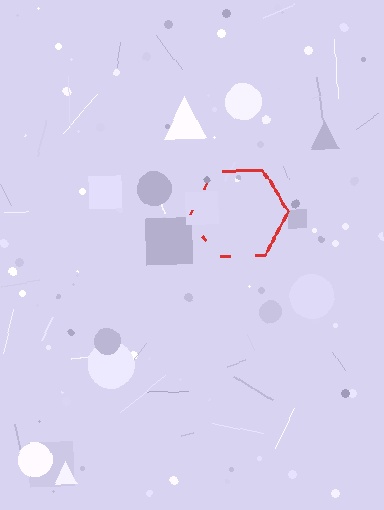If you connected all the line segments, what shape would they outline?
They would outline a hexagon.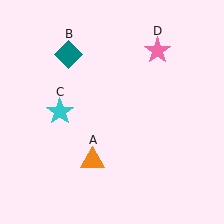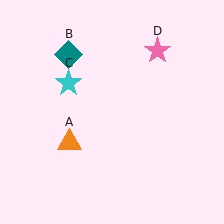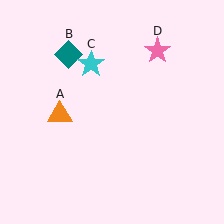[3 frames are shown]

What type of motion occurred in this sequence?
The orange triangle (object A), cyan star (object C) rotated clockwise around the center of the scene.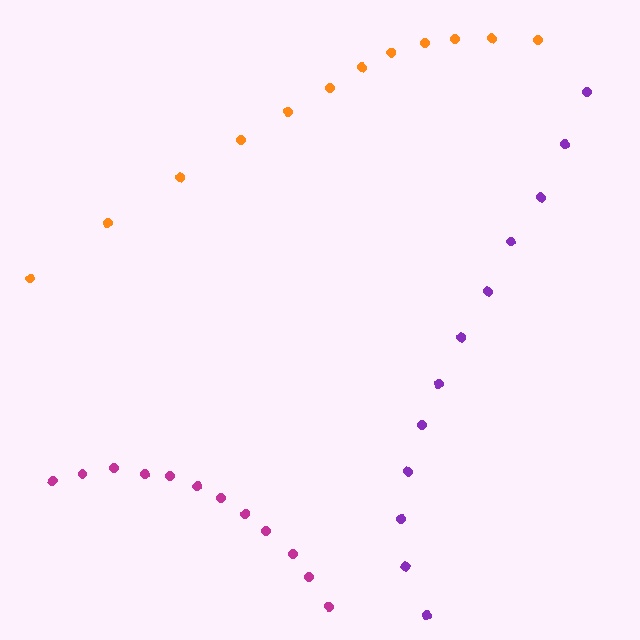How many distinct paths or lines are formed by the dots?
There are 3 distinct paths.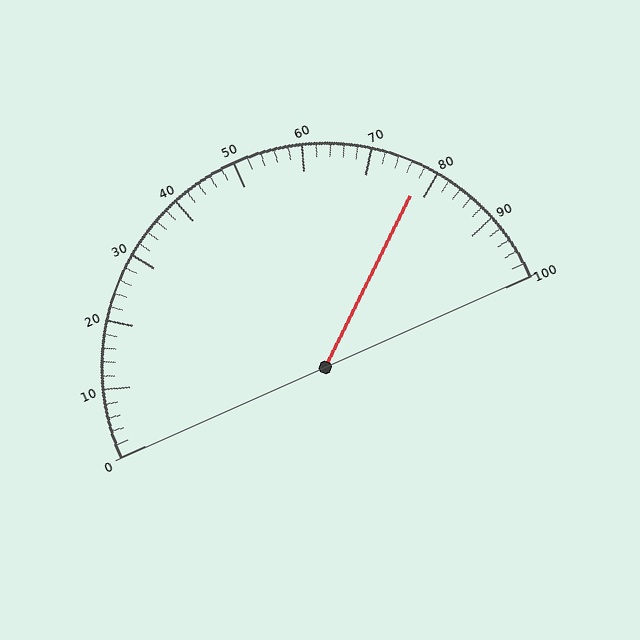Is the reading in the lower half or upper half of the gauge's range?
The reading is in the upper half of the range (0 to 100).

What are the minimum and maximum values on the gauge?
The gauge ranges from 0 to 100.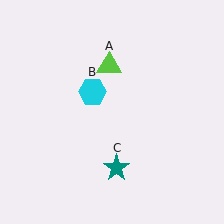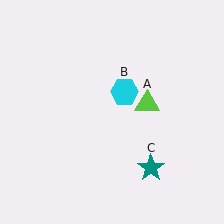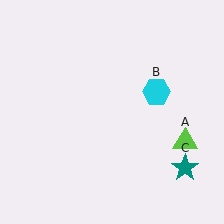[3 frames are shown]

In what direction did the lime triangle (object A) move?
The lime triangle (object A) moved down and to the right.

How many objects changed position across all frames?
3 objects changed position: lime triangle (object A), cyan hexagon (object B), teal star (object C).